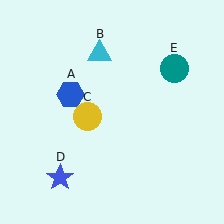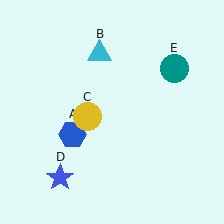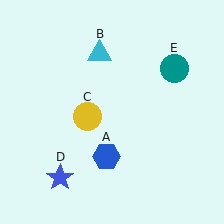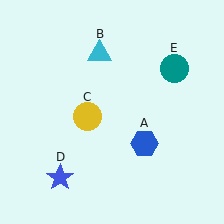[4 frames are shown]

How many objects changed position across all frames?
1 object changed position: blue hexagon (object A).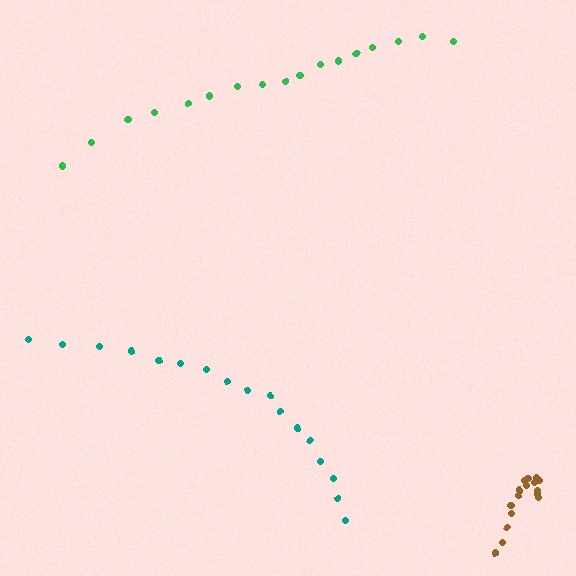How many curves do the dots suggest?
There are 3 distinct paths.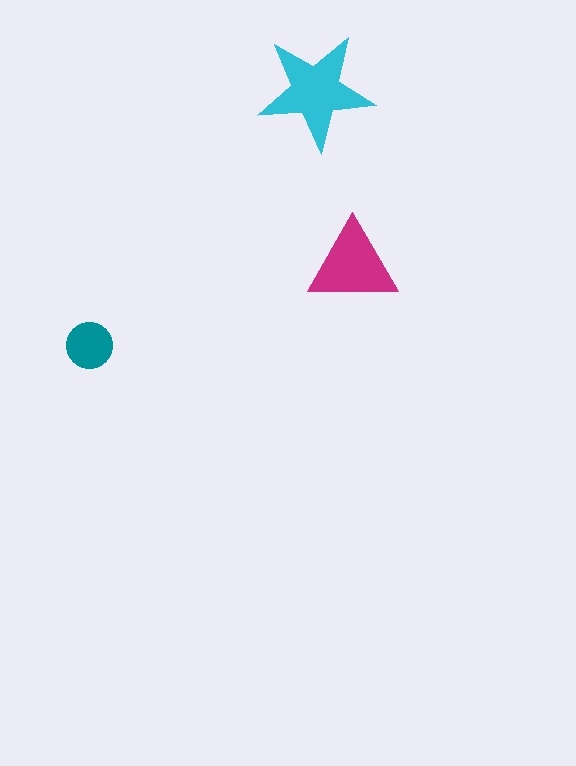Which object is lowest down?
The teal circle is bottommost.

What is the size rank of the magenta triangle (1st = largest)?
2nd.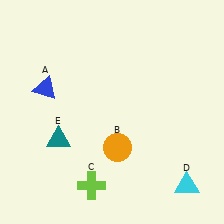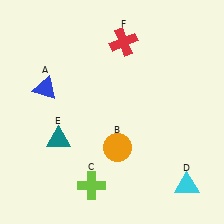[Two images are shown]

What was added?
A red cross (F) was added in Image 2.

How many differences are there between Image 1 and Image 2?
There is 1 difference between the two images.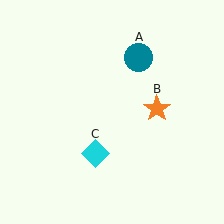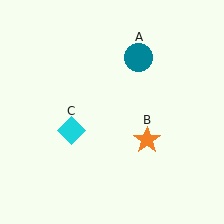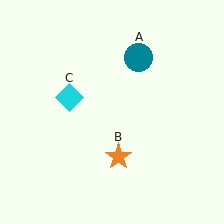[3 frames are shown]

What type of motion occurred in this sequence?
The orange star (object B), cyan diamond (object C) rotated clockwise around the center of the scene.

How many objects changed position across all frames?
2 objects changed position: orange star (object B), cyan diamond (object C).